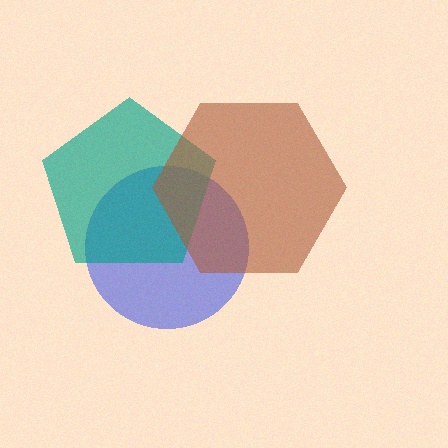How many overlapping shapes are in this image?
There are 3 overlapping shapes in the image.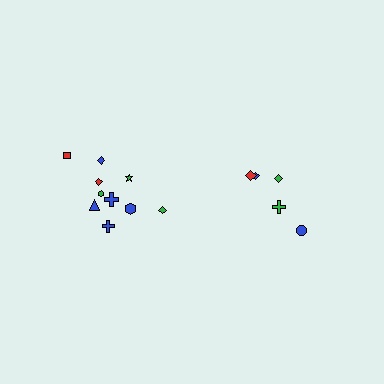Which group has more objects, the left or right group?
The left group.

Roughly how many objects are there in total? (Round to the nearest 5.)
Roughly 15 objects in total.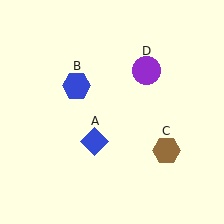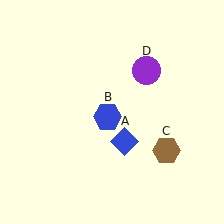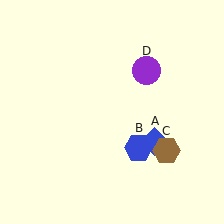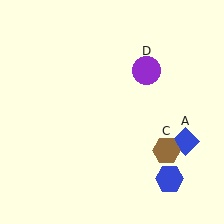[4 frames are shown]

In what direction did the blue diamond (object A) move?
The blue diamond (object A) moved right.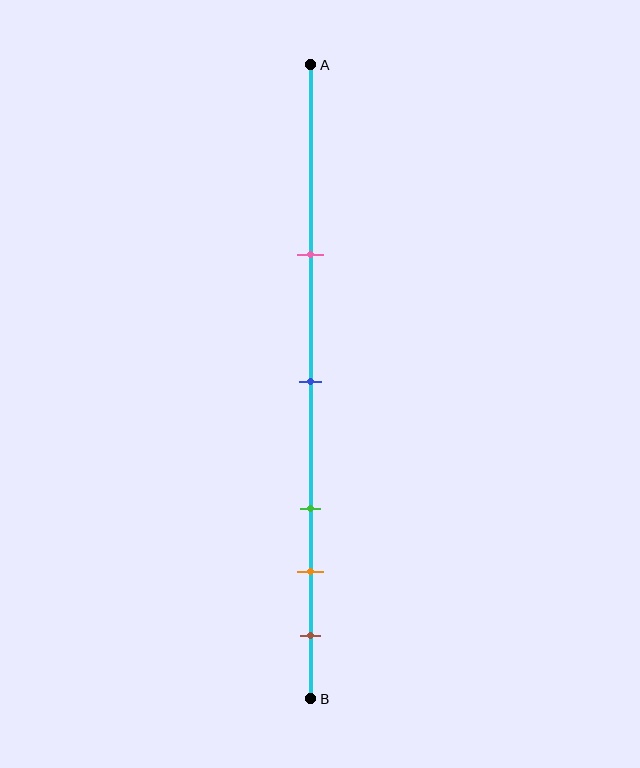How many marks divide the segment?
There are 5 marks dividing the segment.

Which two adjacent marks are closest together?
The orange and brown marks are the closest adjacent pair.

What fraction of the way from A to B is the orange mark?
The orange mark is approximately 80% (0.8) of the way from A to B.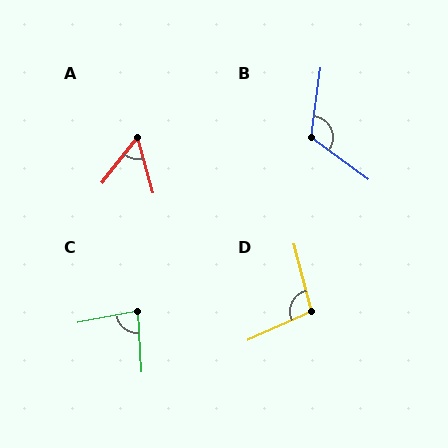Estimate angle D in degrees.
Approximately 100 degrees.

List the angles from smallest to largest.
A (53°), C (82°), D (100°), B (118°).